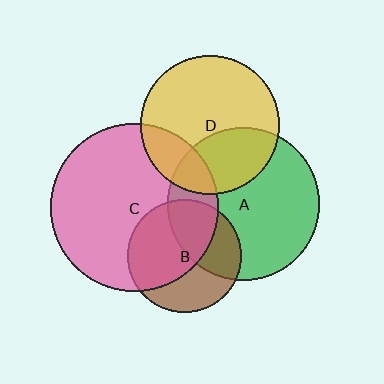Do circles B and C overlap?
Yes.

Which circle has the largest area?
Circle C (pink).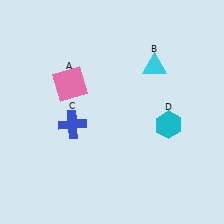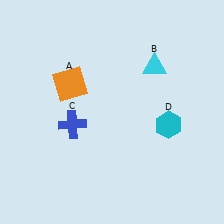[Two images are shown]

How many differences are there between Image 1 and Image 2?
There is 1 difference between the two images.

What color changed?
The square (A) changed from pink in Image 1 to orange in Image 2.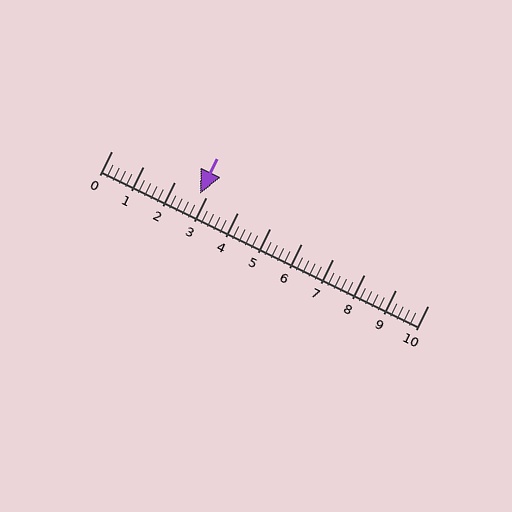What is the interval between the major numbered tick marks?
The major tick marks are spaced 1 units apart.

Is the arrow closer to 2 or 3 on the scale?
The arrow is closer to 3.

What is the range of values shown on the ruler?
The ruler shows values from 0 to 10.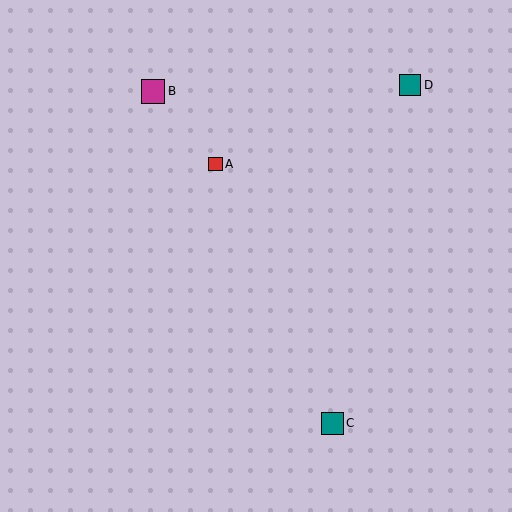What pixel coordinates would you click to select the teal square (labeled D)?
Click at (410, 85) to select the teal square D.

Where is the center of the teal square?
The center of the teal square is at (332, 423).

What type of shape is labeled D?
Shape D is a teal square.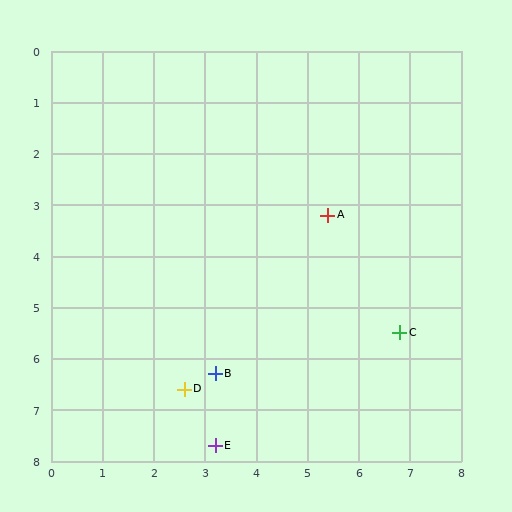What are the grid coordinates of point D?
Point D is at approximately (2.6, 6.6).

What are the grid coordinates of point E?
Point E is at approximately (3.2, 7.7).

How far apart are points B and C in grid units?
Points B and C are about 3.7 grid units apart.